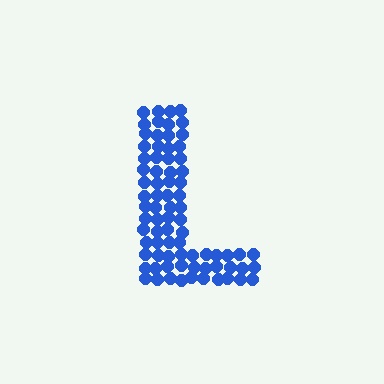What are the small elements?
The small elements are circles.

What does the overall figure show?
The overall figure shows the letter L.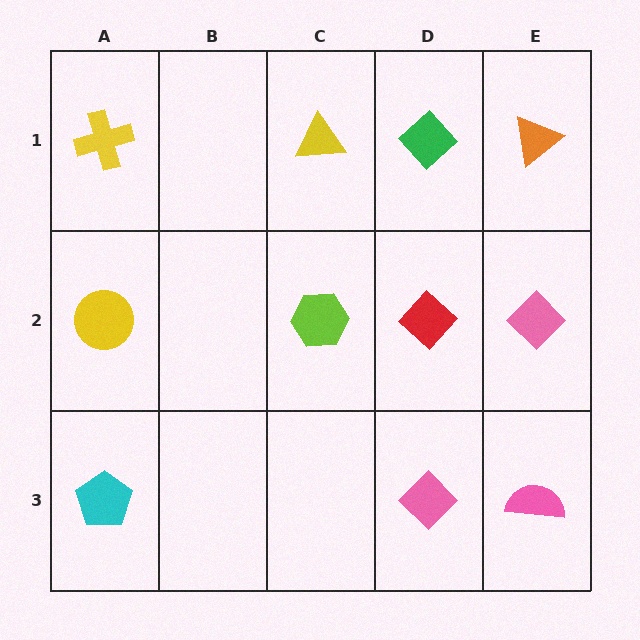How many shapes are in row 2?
4 shapes.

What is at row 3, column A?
A cyan pentagon.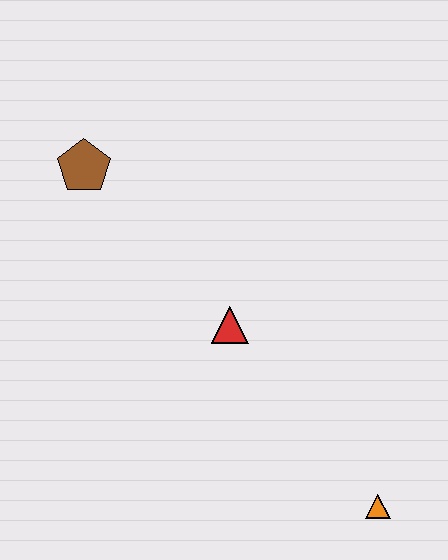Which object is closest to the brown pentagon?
The red triangle is closest to the brown pentagon.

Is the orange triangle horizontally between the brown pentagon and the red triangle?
No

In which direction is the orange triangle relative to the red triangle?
The orange triangle is below the red triangle.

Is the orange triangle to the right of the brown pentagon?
Yes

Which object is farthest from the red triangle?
The orange triangle is farthest from the red triangle.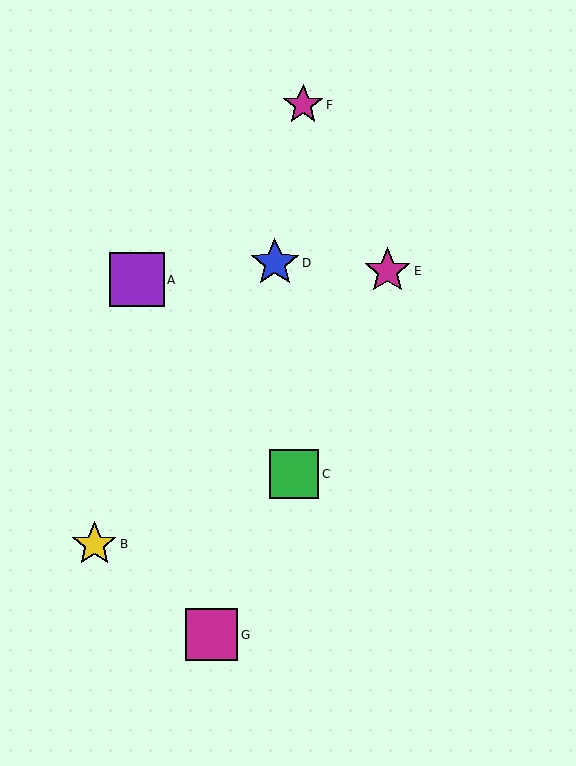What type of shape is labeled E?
Shape E is a magenta star.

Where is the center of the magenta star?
The center of the magenta star is at (388, 271).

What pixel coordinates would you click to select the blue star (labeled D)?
Click at (275, 263) to select the blue star D.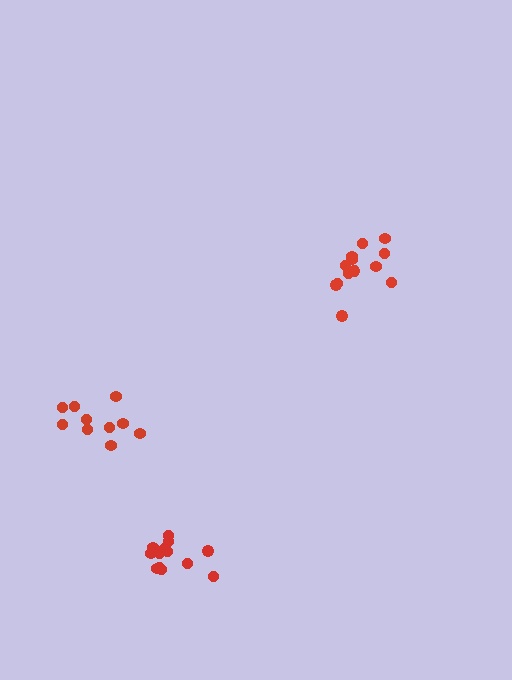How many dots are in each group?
Group 1: 13 dots, Group 2: 10 dots, Group 3: 13 dots (36 total).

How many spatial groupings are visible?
There are 3 spatial groupings.